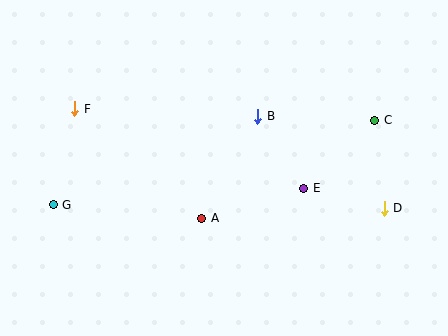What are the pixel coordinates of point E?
Point E is at (304, 188).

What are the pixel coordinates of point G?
Point G is at (53, 205).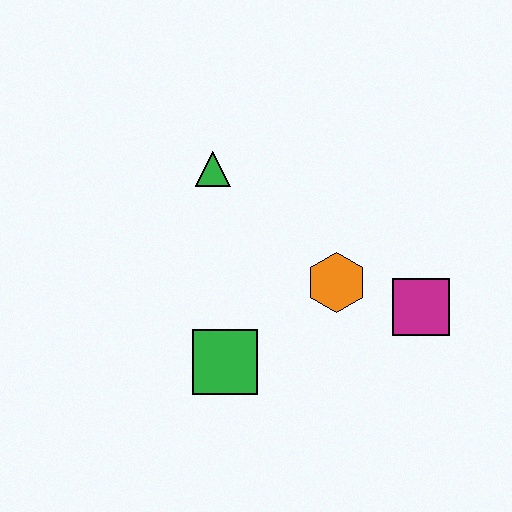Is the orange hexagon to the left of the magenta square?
Yes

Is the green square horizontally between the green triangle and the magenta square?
Yes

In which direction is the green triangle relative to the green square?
The green triangle is above the green square.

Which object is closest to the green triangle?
The orange hexagon is closest to the green triangle.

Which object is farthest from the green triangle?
The magenta square is farthest from the green triangle.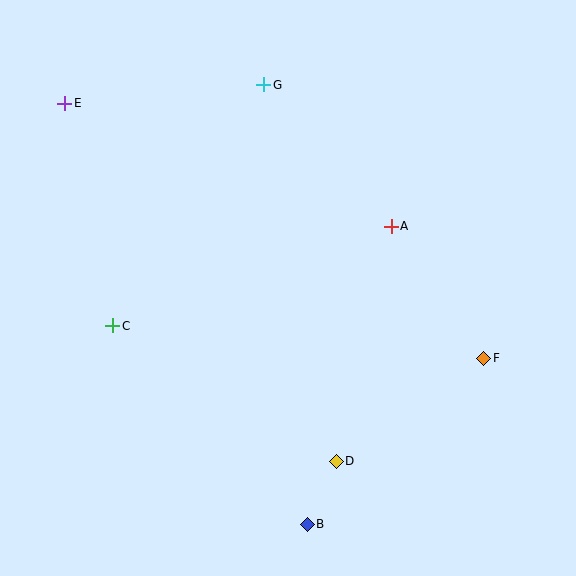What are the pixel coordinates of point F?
Point F is at (484, 358).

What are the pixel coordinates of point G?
Point G is at (264, 85).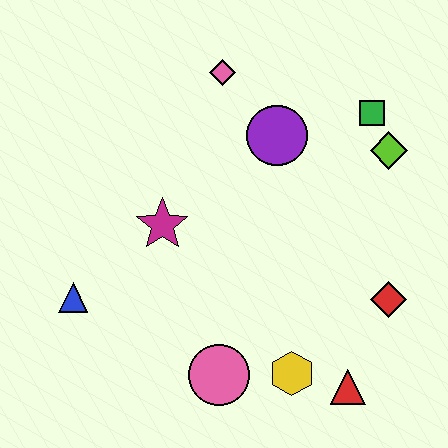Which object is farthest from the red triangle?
The pink diamond is farthest from the red triangle.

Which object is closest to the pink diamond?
The purple circle is closest to the pink diamond.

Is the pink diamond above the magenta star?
Yes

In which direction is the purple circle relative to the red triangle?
The purple circle is above the red triangle.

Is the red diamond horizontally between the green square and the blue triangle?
No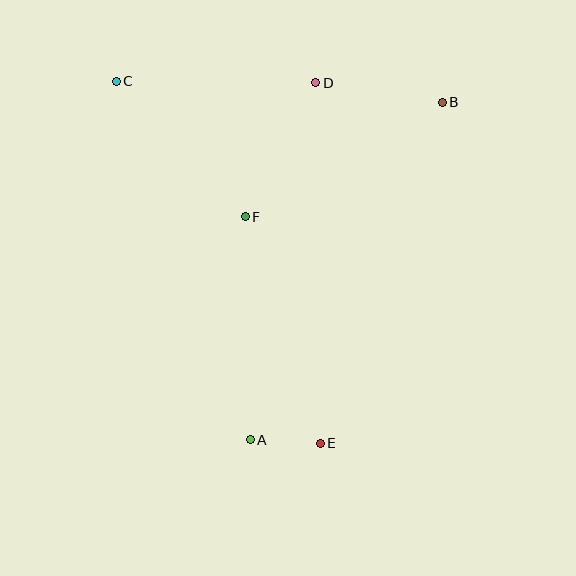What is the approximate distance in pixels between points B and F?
The distance between B and F is approximately 228 pixels.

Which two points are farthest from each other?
Points C and E are farthest from each other.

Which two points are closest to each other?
Points A and E are closest to each other.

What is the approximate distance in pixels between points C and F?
The distance between C and F is approximately 187 pixels.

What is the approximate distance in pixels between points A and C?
The distance between A and C is approximately 383 pixels.